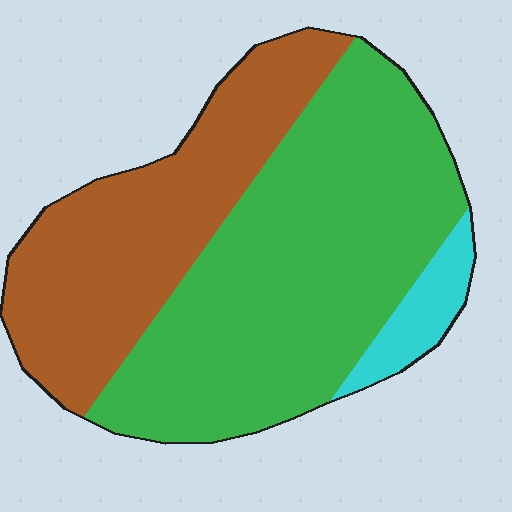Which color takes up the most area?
Green, at roughly 55%.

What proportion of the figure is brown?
Brown takes up about three eighths (3/8) of the figure.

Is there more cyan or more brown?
Brown.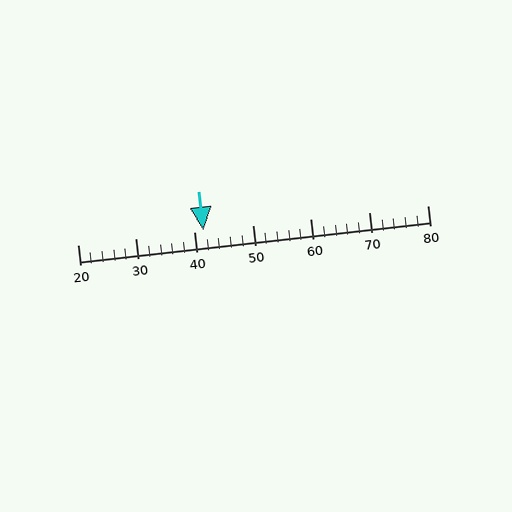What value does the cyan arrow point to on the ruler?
The cyan arrow points to approximately 42.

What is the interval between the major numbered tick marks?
The major tick marks are spaced 10 units apart.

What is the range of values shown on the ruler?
The ruler shows values from 20 to 80.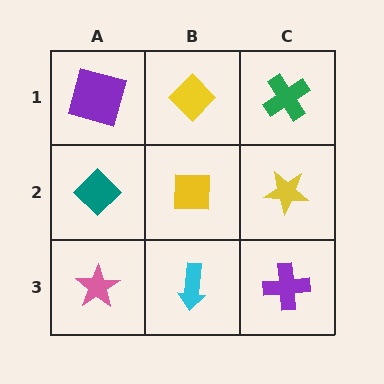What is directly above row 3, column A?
A teal diamond.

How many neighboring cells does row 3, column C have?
2.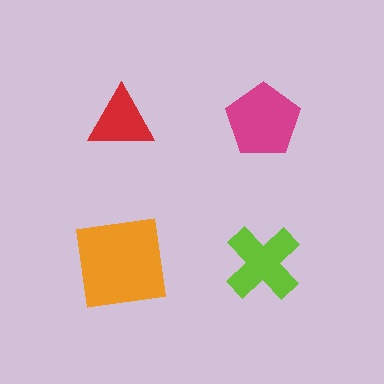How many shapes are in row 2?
2 shapes.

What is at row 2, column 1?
An orange square.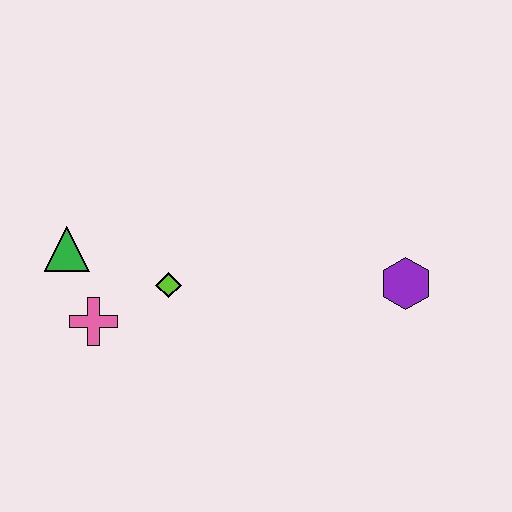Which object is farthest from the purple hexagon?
The green triangle is farthest from the purple hexagon.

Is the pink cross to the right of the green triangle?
Yes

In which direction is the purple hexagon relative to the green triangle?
The purple hexagon is to the right of the green triangle.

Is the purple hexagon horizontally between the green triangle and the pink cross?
No